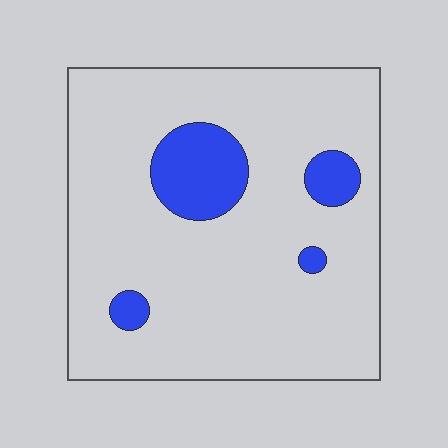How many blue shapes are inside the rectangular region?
4.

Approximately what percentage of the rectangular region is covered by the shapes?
Approximately 10%.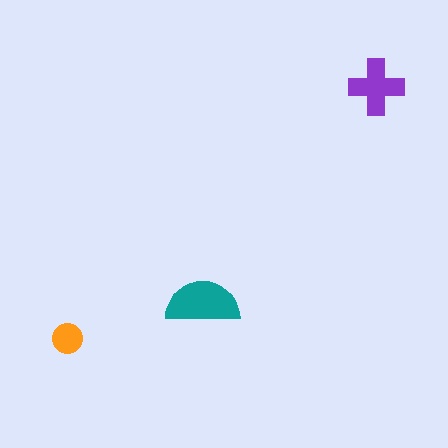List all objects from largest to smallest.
The teal semicircle, the purple cross, the orange circle.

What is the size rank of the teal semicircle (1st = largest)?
1st.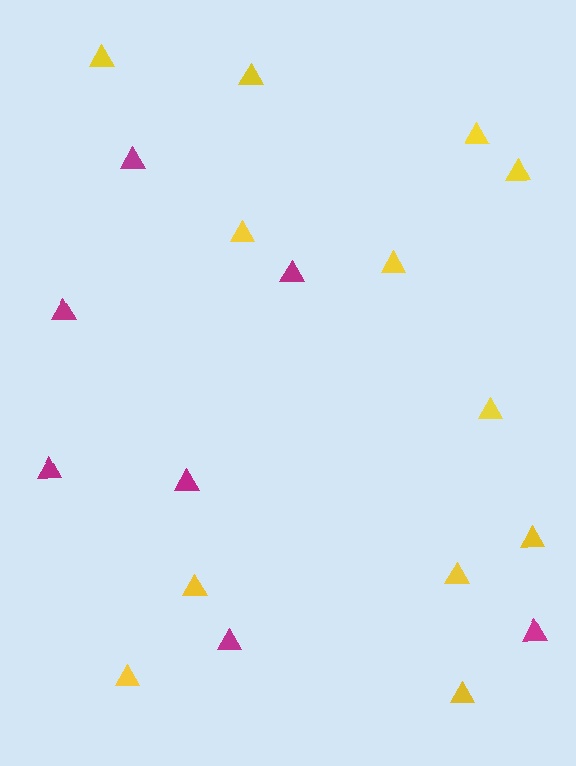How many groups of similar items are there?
There are 2 groups: one group of magenta triangles (7) and one group of yellow triangles (12).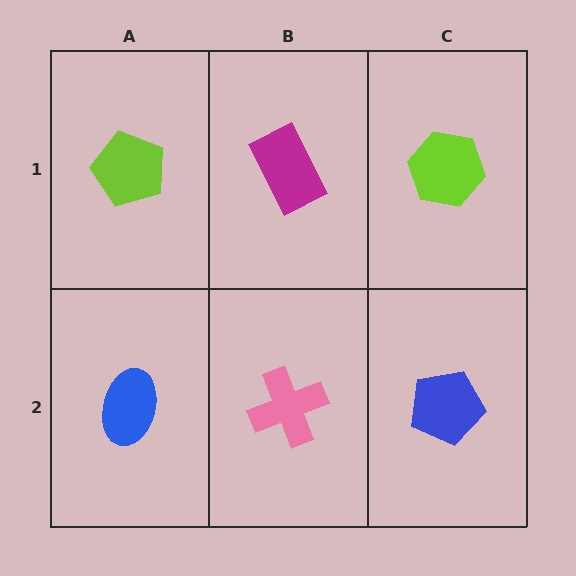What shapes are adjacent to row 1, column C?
A blue pentagon (row 2, column C), a magenta rectangle (row 1, column B).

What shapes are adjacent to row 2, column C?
A lime hexagon (row 1, column C), a pink cross (row 2, column B).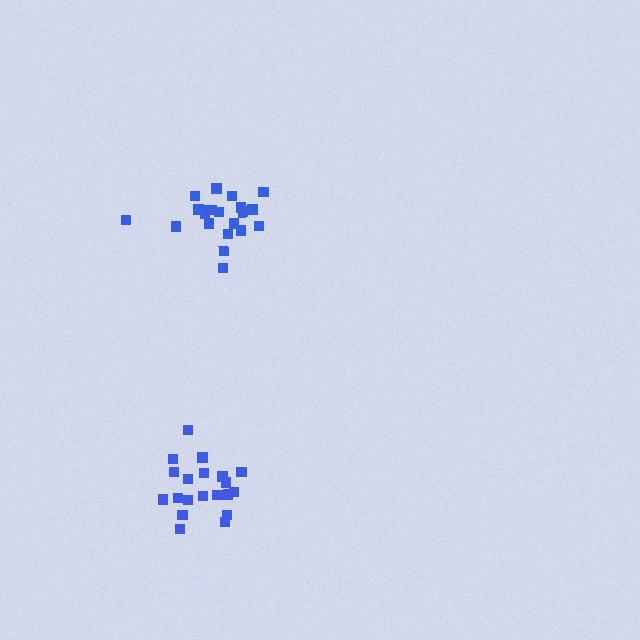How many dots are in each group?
Group 1: 20 dots, Group 2: 21 dots (41 total).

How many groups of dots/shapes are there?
There are 2 groups.